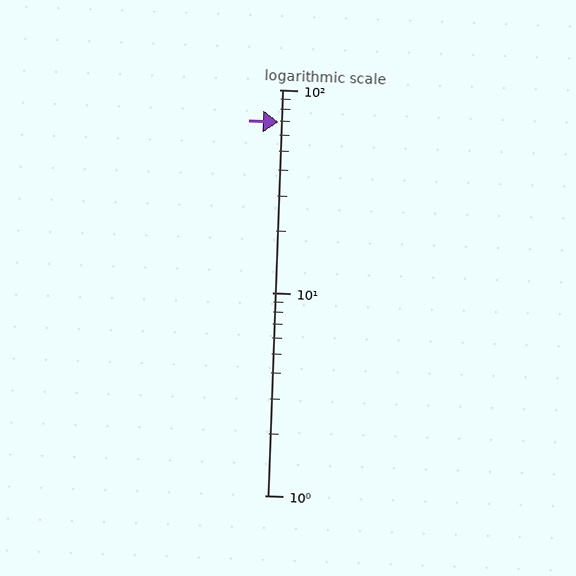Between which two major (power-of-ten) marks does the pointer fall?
The pointer is between 10 and 100.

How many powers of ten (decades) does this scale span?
The scale spans 2 decades, from 1 to 100.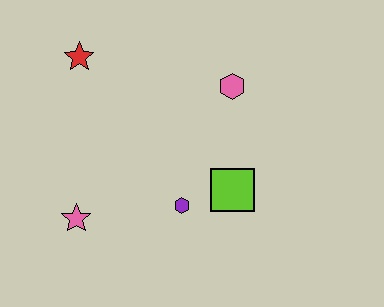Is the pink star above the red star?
No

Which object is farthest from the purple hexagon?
The red star is farthest from the purple hexagon.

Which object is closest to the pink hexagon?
The lime square is closest to the pink hexagon.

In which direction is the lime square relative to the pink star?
The lime square is to the right of the pink star.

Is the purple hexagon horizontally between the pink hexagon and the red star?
Yes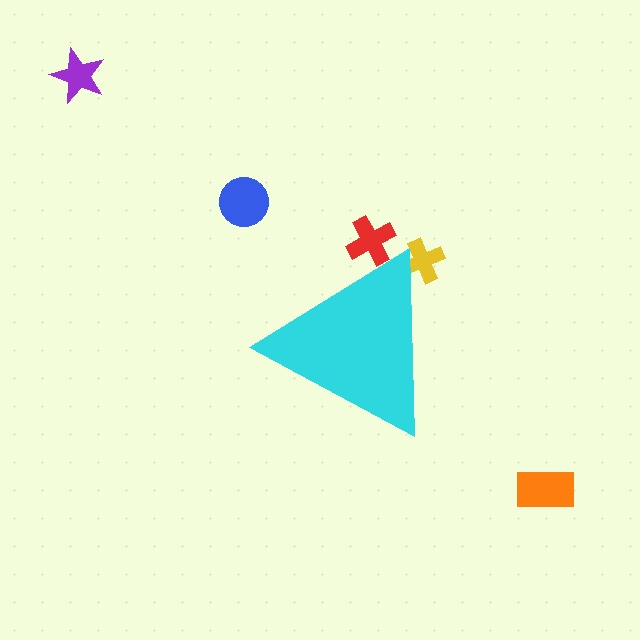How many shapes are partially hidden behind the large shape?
2 shapes are partially hidden.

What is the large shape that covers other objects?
A cyan triangle.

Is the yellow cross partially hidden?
Yes, the yellow cross is partially hidden behind the cyan triangle.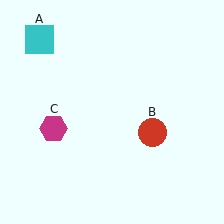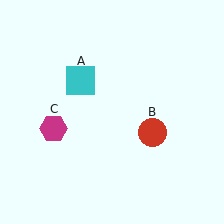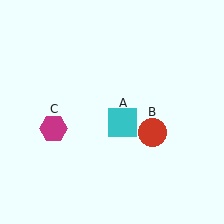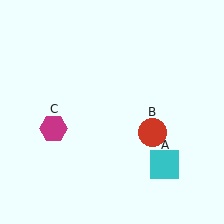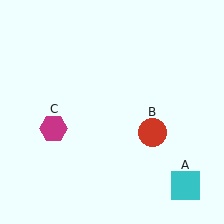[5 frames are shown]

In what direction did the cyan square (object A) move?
The cyan square (object A) moved down and to the right.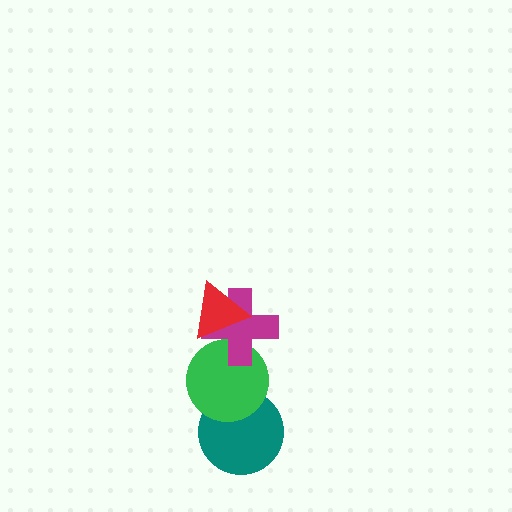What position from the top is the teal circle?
The teal circle is 4th from the top.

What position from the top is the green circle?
The green circle is 3rd from the top.